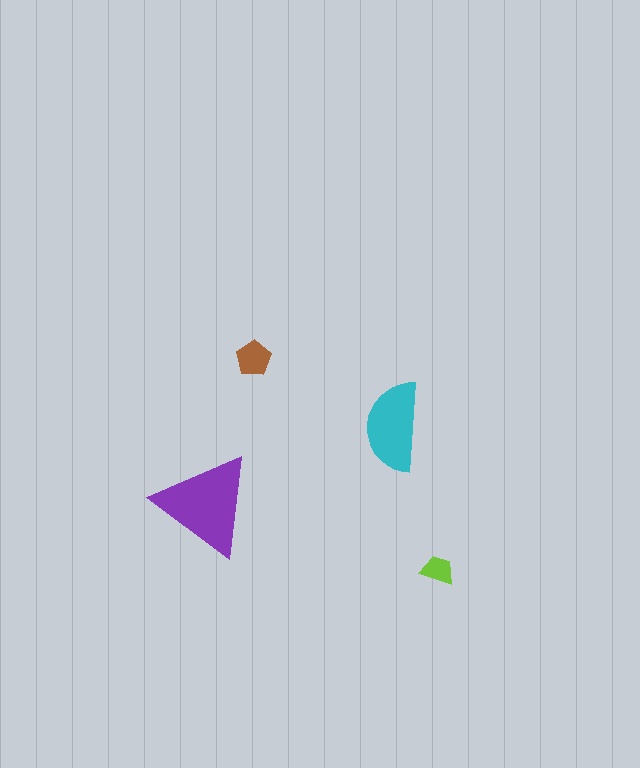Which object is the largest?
The purple triangle.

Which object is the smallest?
The lime trapezoid.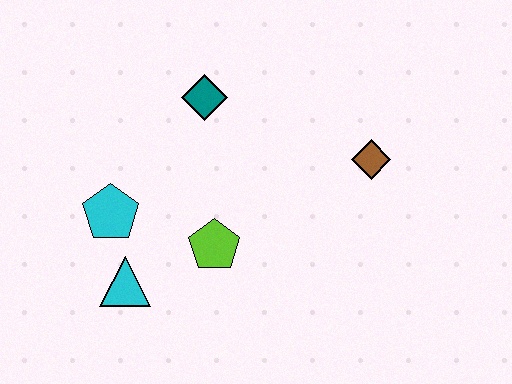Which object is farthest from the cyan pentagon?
The brown diamond is farthest from the cyan pentagon.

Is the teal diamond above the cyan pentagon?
Yes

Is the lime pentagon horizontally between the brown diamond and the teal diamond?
Yes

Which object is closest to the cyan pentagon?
The cyan triangle is closest to the cyan pentagon.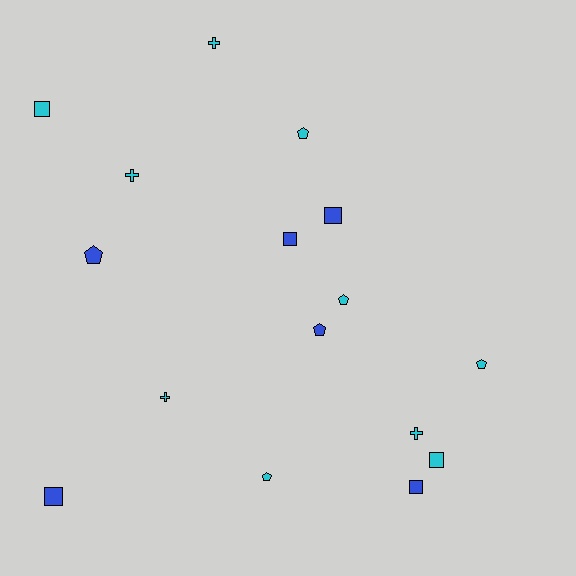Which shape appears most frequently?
Pentagon, with 6 objects.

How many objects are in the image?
There are 16 objects.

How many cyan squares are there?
There are 2 cyan squares.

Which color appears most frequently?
Cyan, with 10 objects.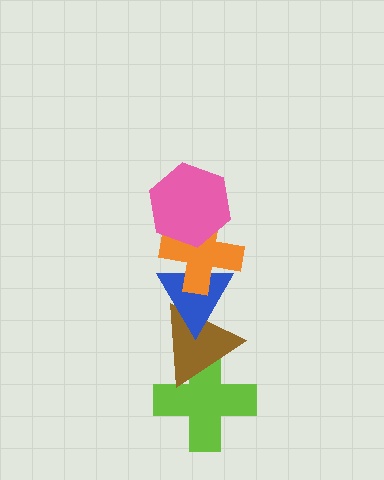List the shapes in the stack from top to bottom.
From top to bottom: the pink hexagon, the orange cross, the blue triangle, the brown triangle, the lime cross.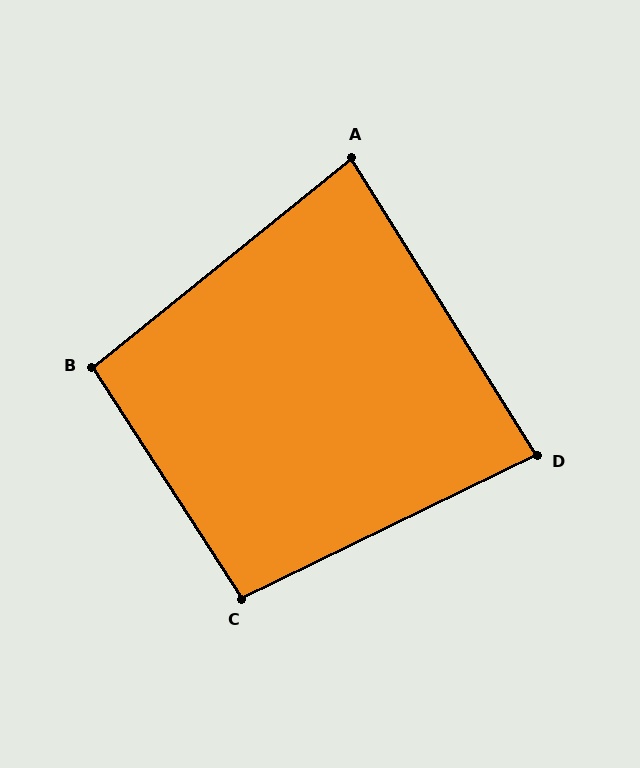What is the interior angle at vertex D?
Approximately 84 degrees (acute).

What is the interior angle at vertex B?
Approximately 96 degrees (obtuse).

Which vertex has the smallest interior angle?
A, at approximately 83 degrees.